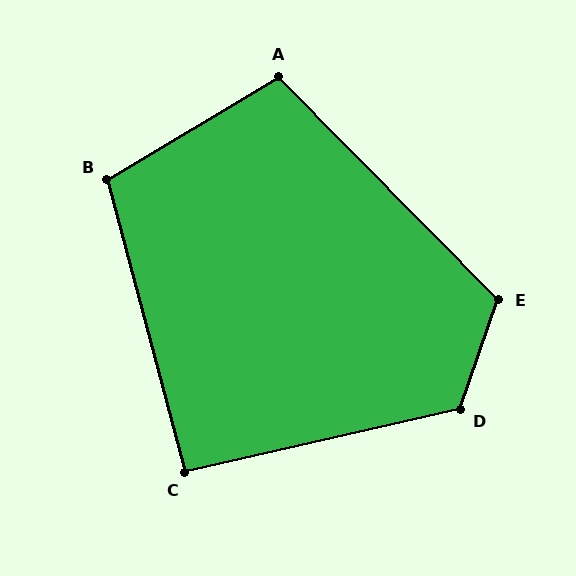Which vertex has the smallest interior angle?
C, at approximately 92 degrees.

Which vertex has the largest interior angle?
D, at approximately 122 degrees.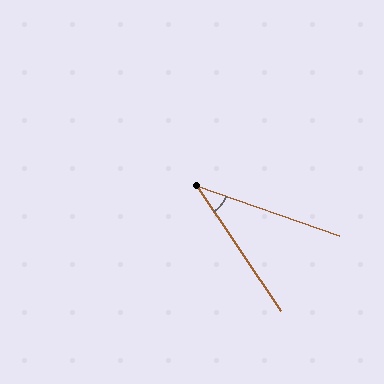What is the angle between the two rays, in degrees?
Approximately 37 degrees.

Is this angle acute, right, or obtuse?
It is acute.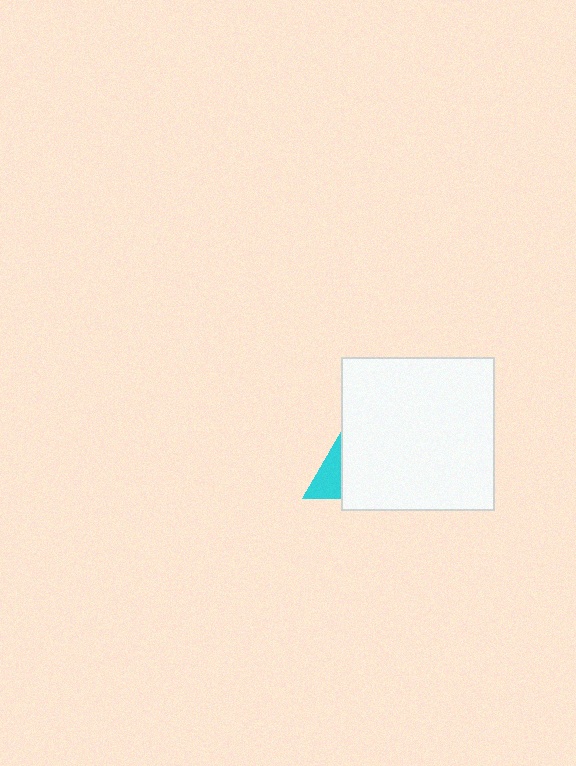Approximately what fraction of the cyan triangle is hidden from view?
Roughly 65% of the cyan triangle is hidden behind the white square.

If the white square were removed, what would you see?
You would see the complete cyan triangle.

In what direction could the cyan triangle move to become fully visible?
The cyan triangle could move left. That would shift it out from behind the white square entirely.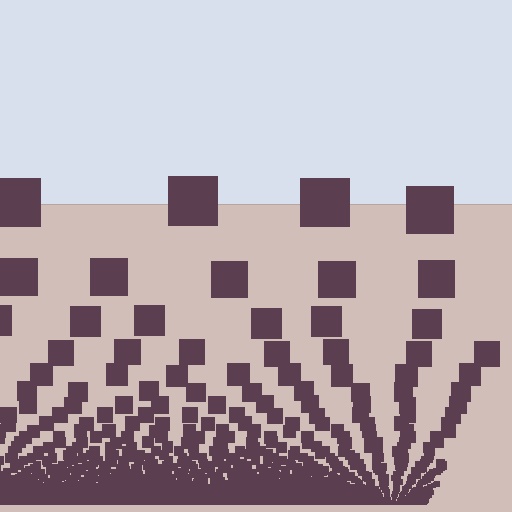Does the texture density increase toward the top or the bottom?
Density increases toward the bottom.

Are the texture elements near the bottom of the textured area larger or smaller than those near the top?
Smaller. The gradient is inverted — elements near the bottom are smaller and denser.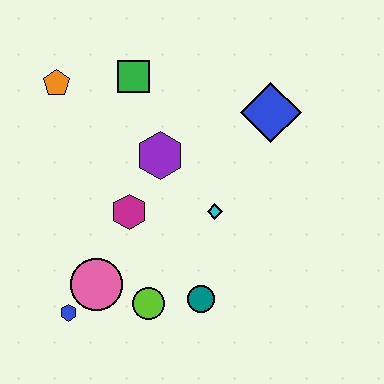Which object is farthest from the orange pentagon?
The teal circle is farthest from the orange pentagon.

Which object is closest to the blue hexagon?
The pink circle is closest to the blue hexagon.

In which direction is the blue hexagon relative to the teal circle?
The blue hexagon is to the left of the teal circle.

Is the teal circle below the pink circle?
Yes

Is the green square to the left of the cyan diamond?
Yes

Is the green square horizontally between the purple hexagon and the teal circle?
No